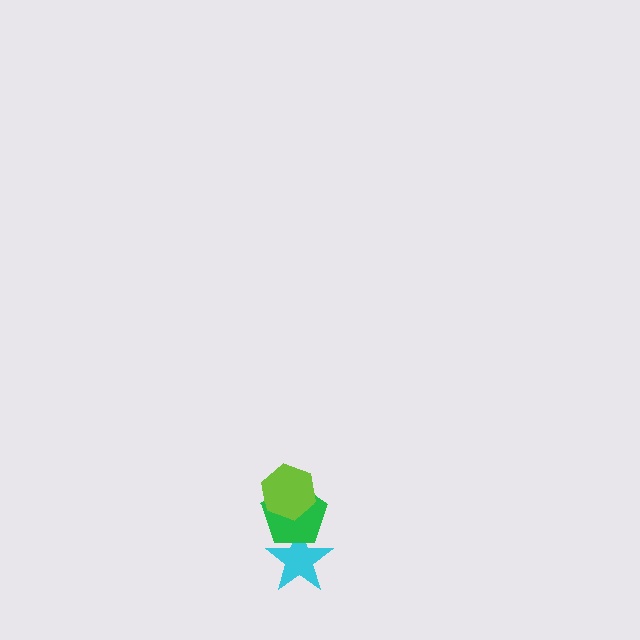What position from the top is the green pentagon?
The green pentagon is 2nd from the top.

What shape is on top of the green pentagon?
The lime hexagon is on top of the green pentagon.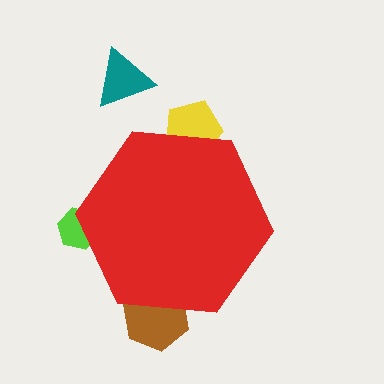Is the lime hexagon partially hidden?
Yes, the lime hexagon is partially hidden behind the red hexagon.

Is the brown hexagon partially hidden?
Yes, the brown hexagon is partially hidden behind the red hexagon.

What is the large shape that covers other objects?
A red hexagon.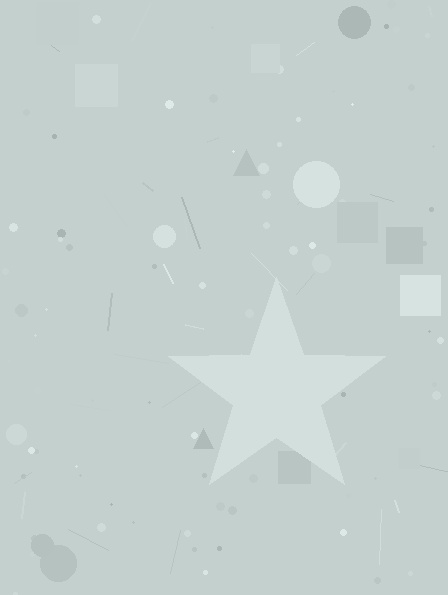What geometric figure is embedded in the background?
A star is embedded in the background.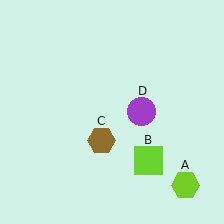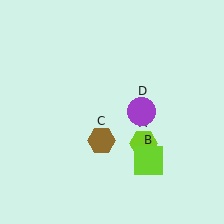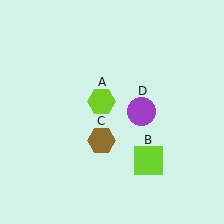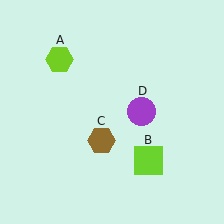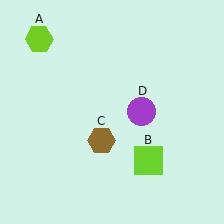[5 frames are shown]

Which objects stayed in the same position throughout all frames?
Lime square (object B) and brown hexagon (object C) and purple circle (object D) remained stationary.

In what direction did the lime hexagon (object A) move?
The lime hexagon (object A) moved up and to the left.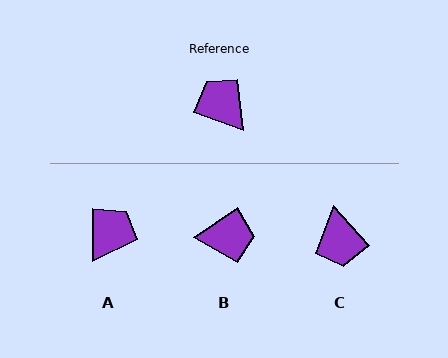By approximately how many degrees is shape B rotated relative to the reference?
Approximately 126 degrees clockwise.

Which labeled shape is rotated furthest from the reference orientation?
C, about 152 degrees away.